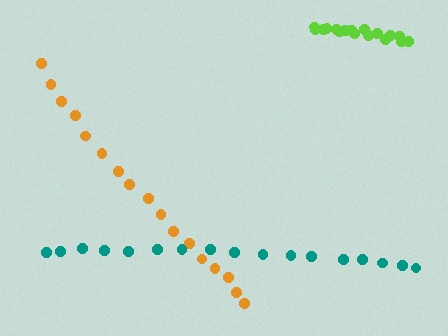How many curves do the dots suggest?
There are 3 distinct paths.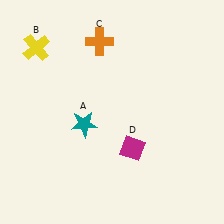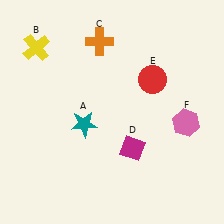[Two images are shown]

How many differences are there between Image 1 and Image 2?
There are 2 differences between the two images.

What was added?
A red circle (E), a pink hexagon (F) were added in Image 2.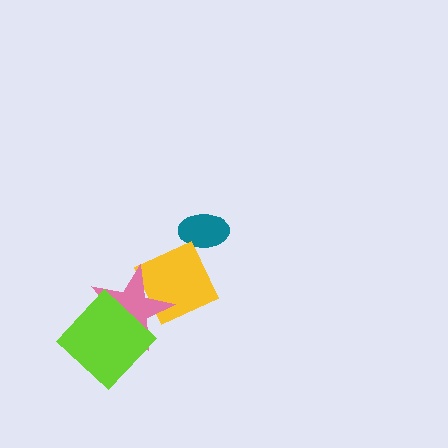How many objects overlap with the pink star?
2 objects overlap with the pink star.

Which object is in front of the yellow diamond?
The pink star is in front of the yellow diamond.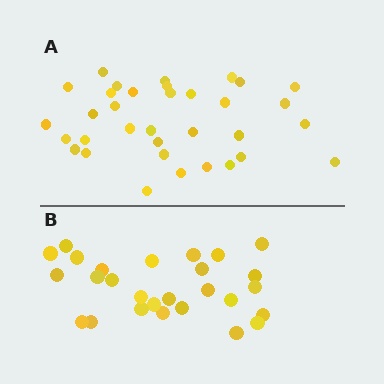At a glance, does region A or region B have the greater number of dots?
Region A (the top region) has more dots.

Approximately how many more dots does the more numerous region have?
Region A has roughly 8 or so more dots than region B.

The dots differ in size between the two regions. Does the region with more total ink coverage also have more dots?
No. Region B has more total ink coverage because its dots are larger, but region A actually contains more individual dots. Total area can be misleading — the number of items is what matters here.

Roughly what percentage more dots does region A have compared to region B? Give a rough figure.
About 25% more.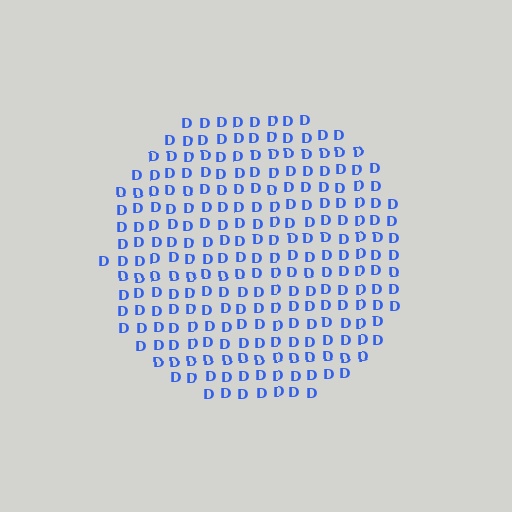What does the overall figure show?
The overall figure shows a circle.